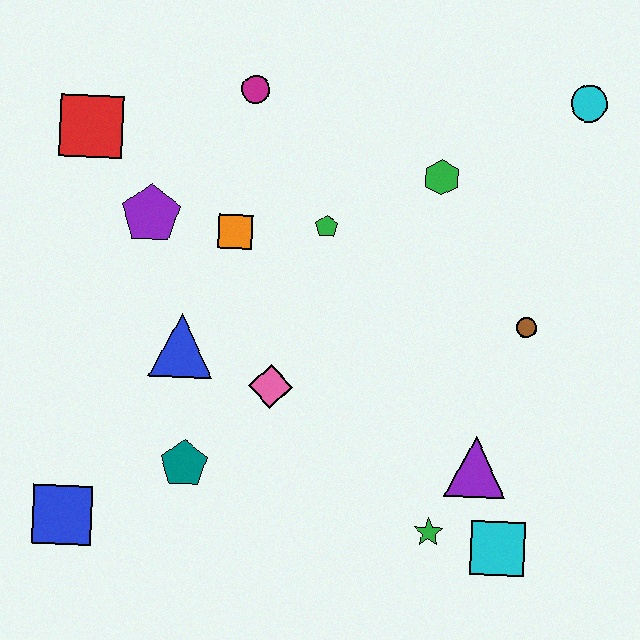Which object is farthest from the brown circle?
The blue square is farthest from the brown circle.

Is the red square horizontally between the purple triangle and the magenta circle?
No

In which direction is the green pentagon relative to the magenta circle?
The green pentagon is below the magenta circle.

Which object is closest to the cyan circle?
The green hexagon is closest to the cyan circle.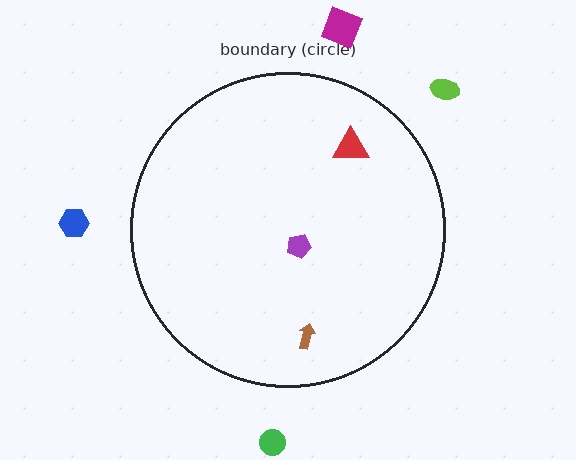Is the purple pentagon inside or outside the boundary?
Inside.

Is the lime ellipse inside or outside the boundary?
Outside.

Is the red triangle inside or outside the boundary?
Inside.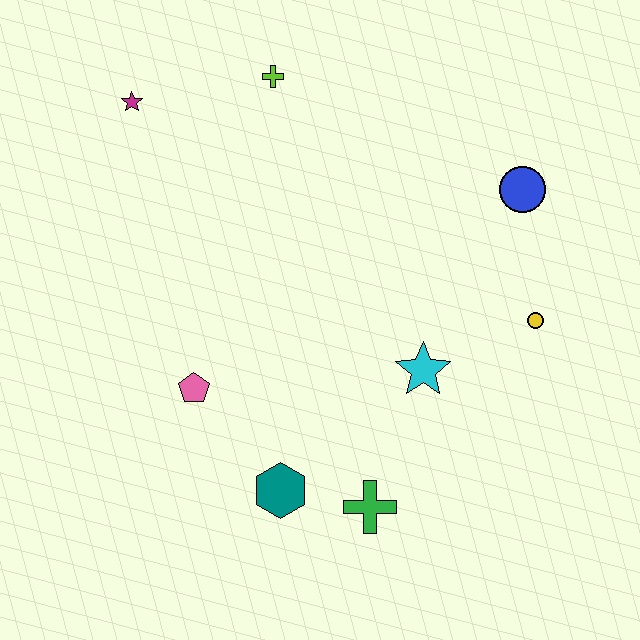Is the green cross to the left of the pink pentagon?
No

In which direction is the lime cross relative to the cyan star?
The lime cross is above the cyan star.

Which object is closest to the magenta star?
The lime cross is closest to the magenta star.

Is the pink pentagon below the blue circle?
Yes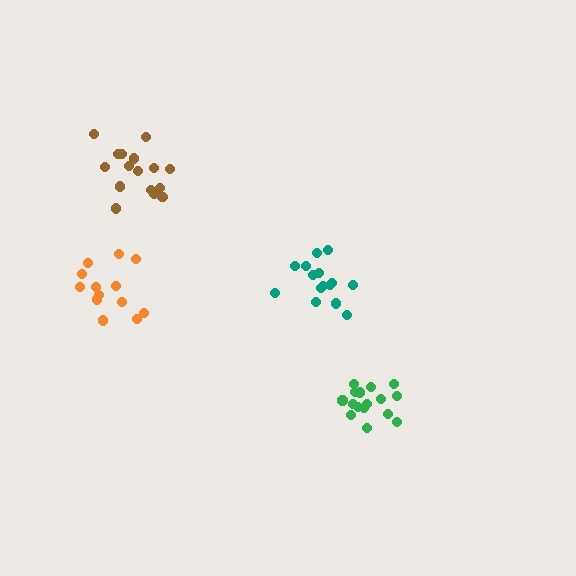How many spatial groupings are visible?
There are 4 spatial groupings.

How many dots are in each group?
Group 1: 15 dots, Group 2: 13 dots, Group 3: 16 dots, Group 4: 17 dots (61 total).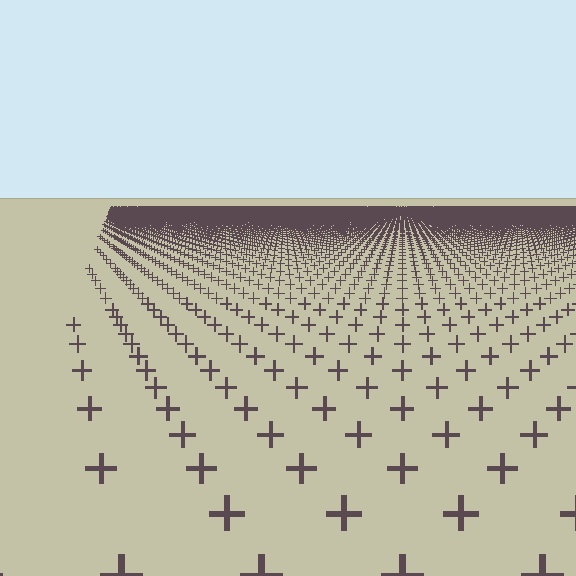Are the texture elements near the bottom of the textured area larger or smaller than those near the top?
Larger. Near the bottom, elements are closer to the viewer and appear at a bigger on-screen size.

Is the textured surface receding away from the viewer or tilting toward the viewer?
The surface is receding away from the viewer. Texture elements get smaller and denser toward the top.